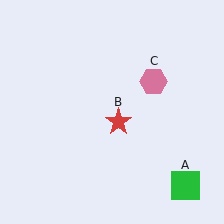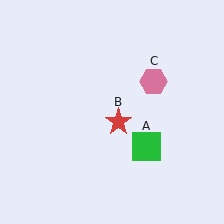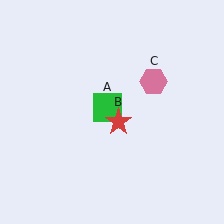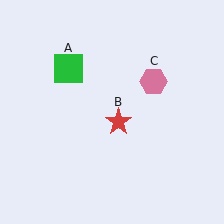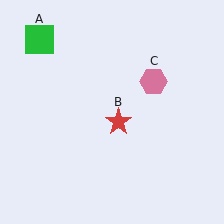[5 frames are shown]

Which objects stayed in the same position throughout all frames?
Red star (object B) and pink hexagon (object C) remained stationary.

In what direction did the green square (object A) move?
The green square (object A) moved up and to the left.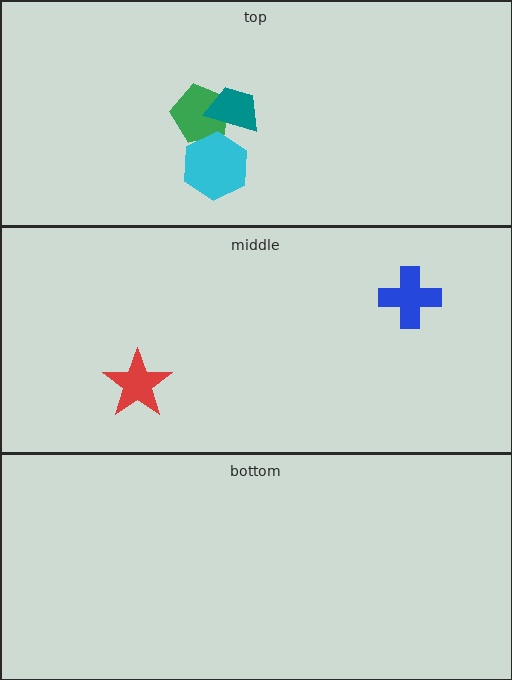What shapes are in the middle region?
The blue cross, the red star.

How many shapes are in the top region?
3.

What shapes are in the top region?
The green pentagon, the teal trapezoid, the cyan hexagon.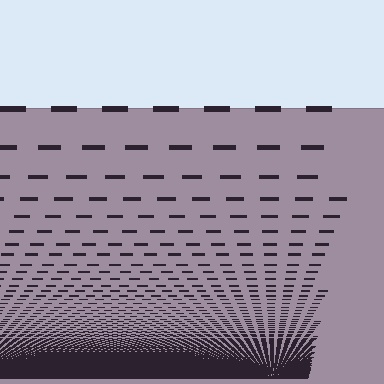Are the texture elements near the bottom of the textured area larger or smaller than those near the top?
Smaller. The gradient is inverted — elements near the bottom are smaller and denser.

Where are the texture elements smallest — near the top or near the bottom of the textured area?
Near the bottom.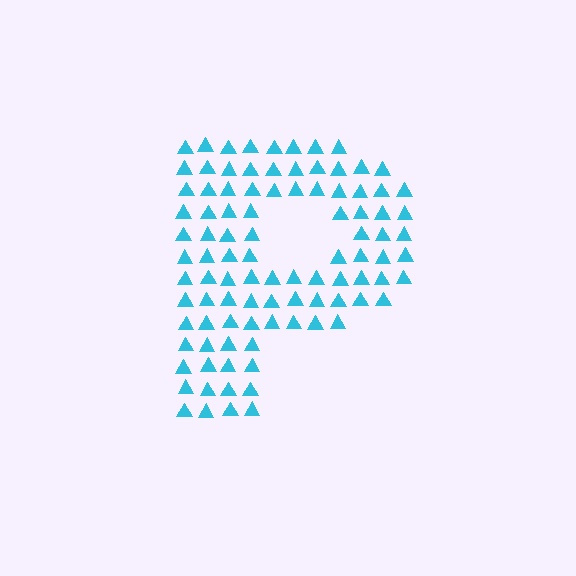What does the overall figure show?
The overall figure shows the letter P.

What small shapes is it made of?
It is made of small triangles.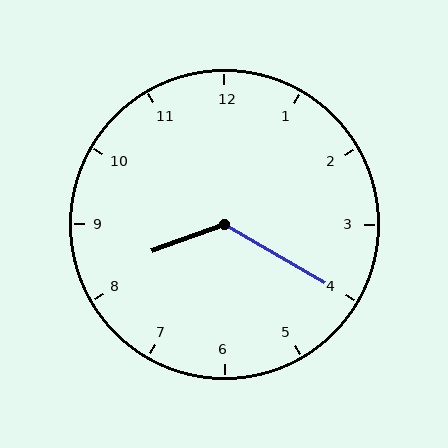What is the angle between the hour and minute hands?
Approximately 130 degrees.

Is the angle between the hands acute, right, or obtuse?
It is obtuse.